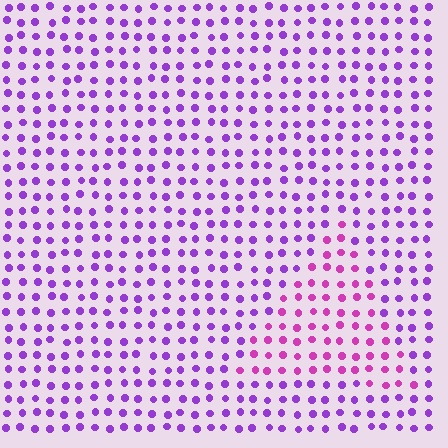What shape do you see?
I see a triangle.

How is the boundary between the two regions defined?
The boundary is defined purely by a slight shift in hue (about 34 degrees). Spacing, size, and orientation are identical on both sides.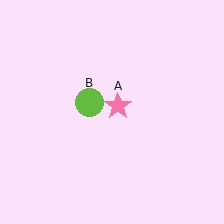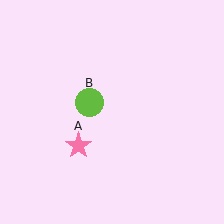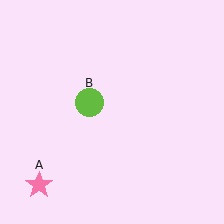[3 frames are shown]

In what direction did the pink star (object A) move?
The pink star (object A) moved down and to the left.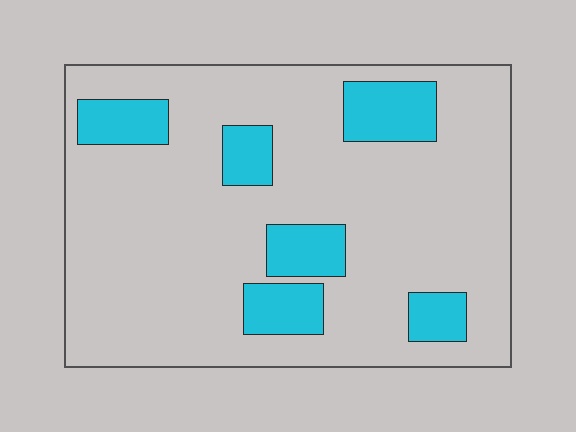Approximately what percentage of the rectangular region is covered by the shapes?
Approximately 20%.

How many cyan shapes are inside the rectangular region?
6.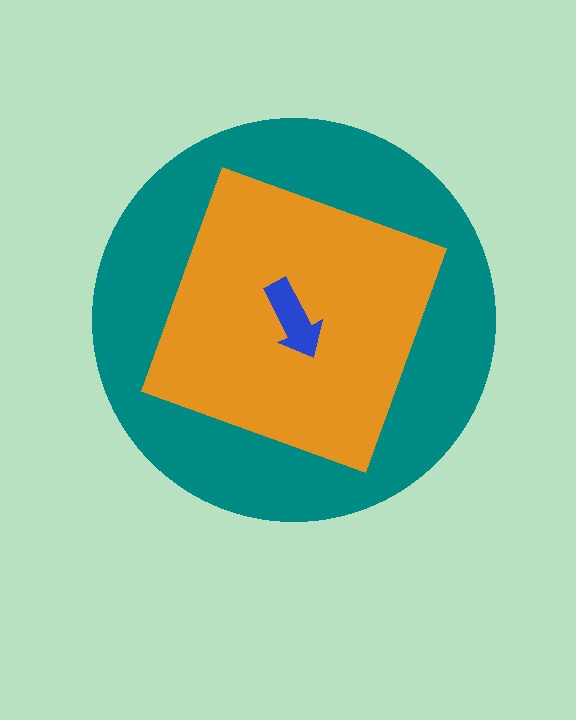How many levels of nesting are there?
3.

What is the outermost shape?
The teal circle.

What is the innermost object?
The blue arrow.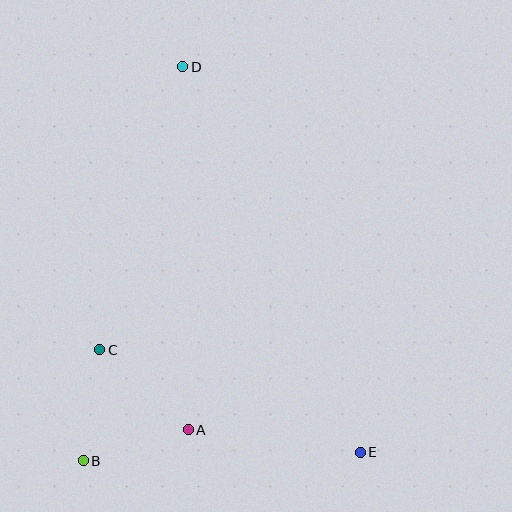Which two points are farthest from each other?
Points D and E are farthest from each other.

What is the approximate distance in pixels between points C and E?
The distance between C and E is approximately 280 pixels.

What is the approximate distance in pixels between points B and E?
The distance between B and E is approximately 277 pixels.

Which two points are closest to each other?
Points A and B are closest to each other.